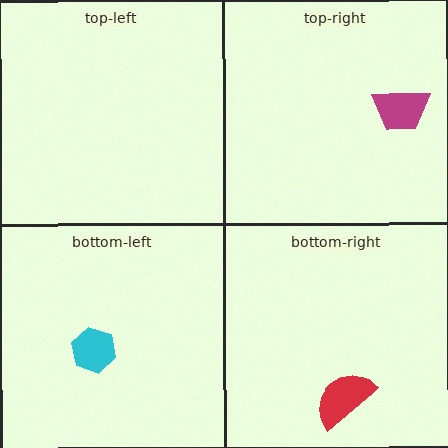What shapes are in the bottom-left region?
The cyan hexagon.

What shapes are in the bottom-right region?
The red semicircle.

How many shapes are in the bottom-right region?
1.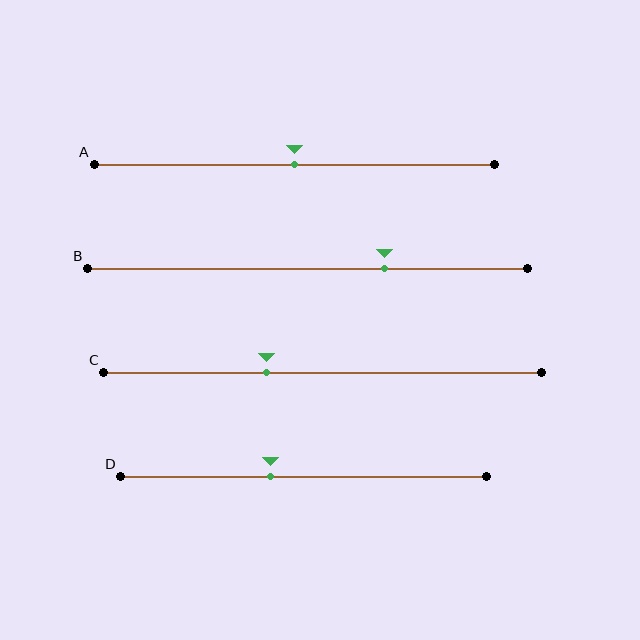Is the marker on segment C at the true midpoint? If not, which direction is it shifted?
No, the marker on segment C is shifted to the left by about 13% of the segment length.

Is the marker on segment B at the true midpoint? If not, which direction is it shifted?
No, the marker on segment B is shifted to the right by about 18% of the segment length.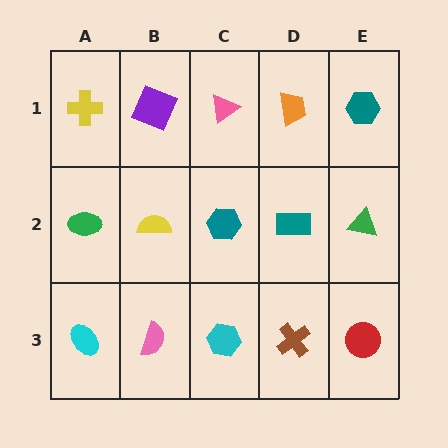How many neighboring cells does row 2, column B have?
4.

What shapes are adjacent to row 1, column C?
A teal hexagon (row 2, column C), a purple square (row 1, column B), an orange trapezoid (row 1, column D).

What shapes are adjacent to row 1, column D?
A teal rectangle (row 2, column D), a pink triangle (row 1, column C), a teal hexagon (row 1, column E).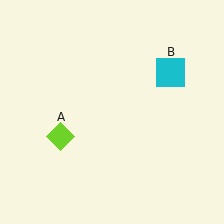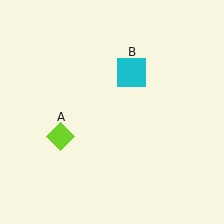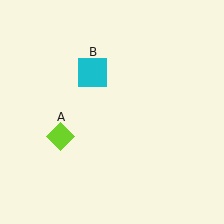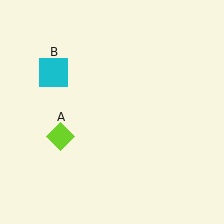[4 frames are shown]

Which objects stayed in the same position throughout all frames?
Lime diamond (object A) remained stationary.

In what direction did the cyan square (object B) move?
The cyan square (object B) moved left.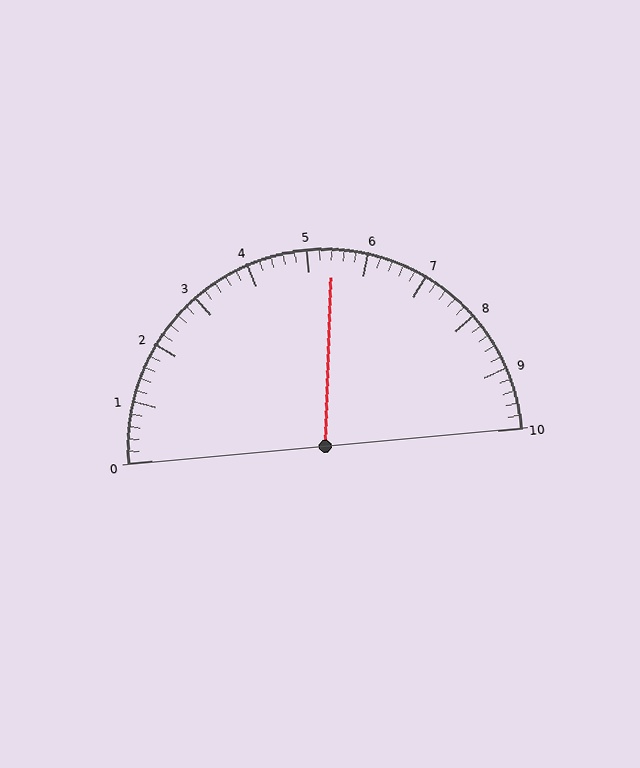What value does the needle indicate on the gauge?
The needle indicates approximately 5.4.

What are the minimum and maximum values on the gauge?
The gauge ranges from 0 to 10.